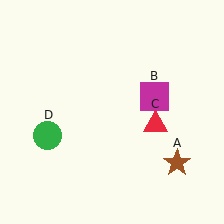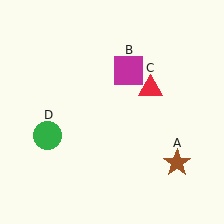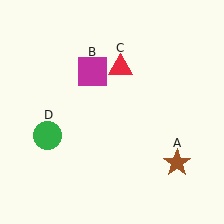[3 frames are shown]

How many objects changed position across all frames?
2 objects changed position: magenta square (object B), red triangle (object C).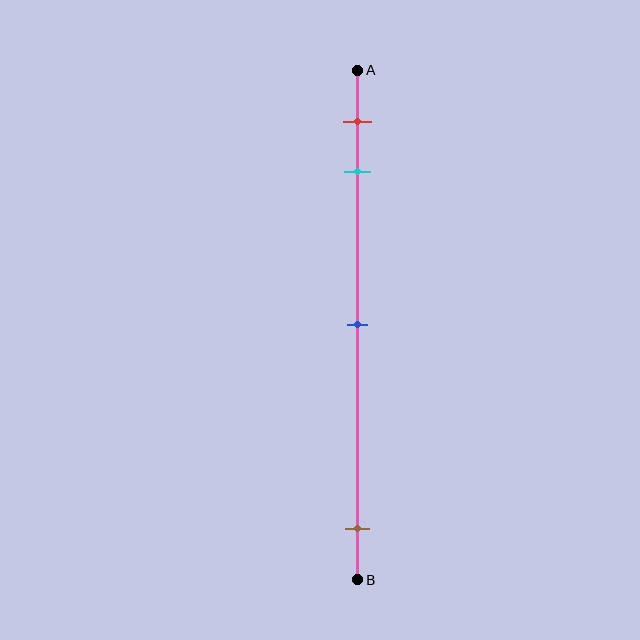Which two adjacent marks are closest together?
The red and cyan marks are the closest adjacent pair.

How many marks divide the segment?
There are 4 marks dividing the segment.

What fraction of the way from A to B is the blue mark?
The blue mark is approximately 50% (0.5) of the way from A to B.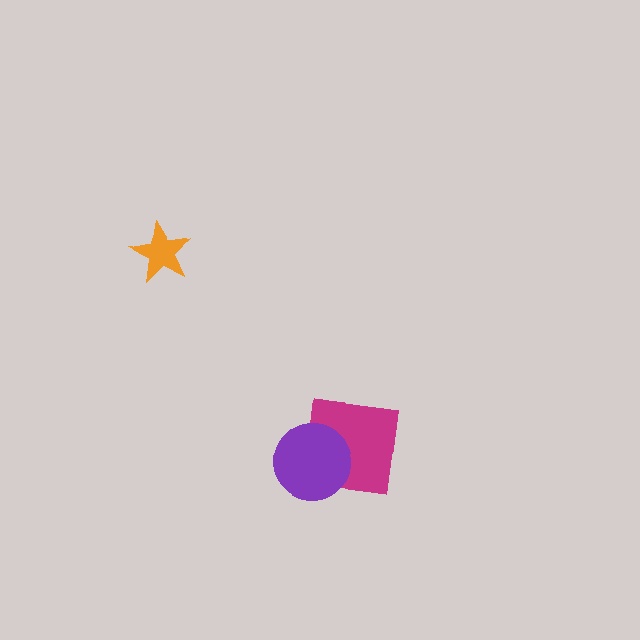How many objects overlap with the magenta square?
1 object overlaps with the magenta square.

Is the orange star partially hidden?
No, no other shape covers it.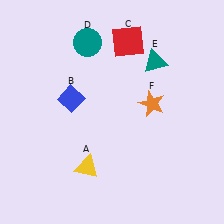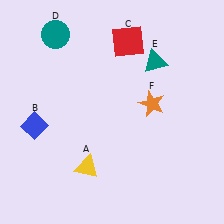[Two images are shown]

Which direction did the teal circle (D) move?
The teal circle (D) moved left.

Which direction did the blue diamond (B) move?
The blue diamond (B) moved left.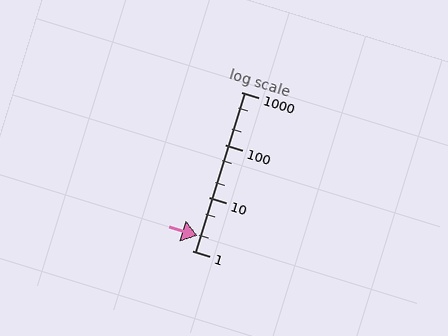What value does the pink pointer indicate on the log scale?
The pointer indicates approximately 1.9.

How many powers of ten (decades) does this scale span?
The scale spans 3 decades, from 1 to 1000.